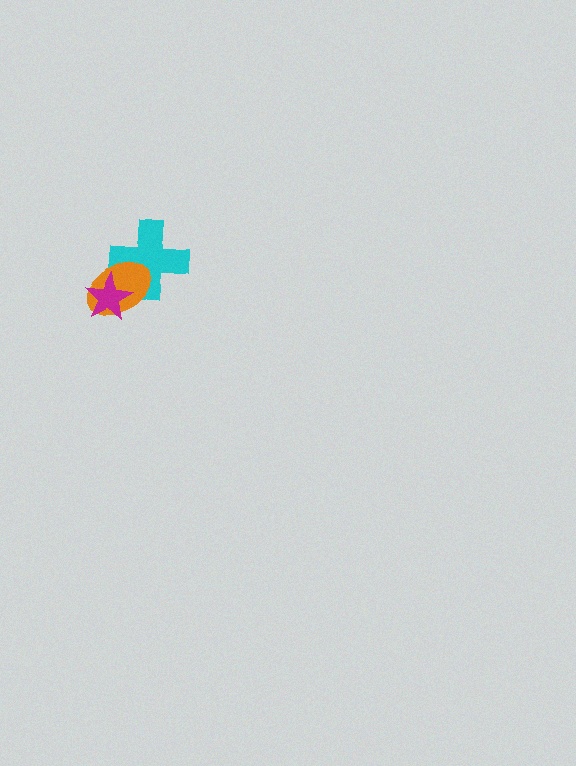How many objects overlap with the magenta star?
2 objects overlap with the magenta star.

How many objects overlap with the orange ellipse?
2 objects overlap with the orange ellipse.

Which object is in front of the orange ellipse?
The magenta star is in front of the orange ellipse.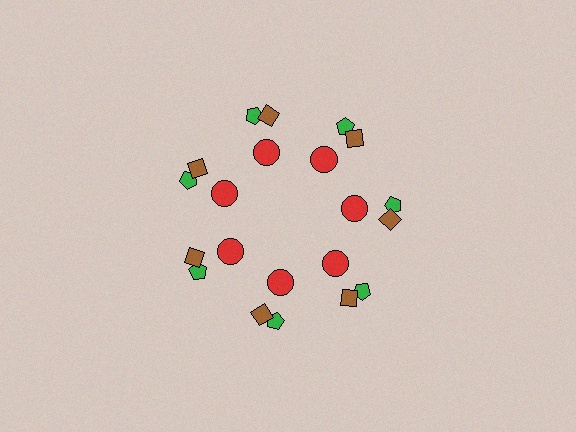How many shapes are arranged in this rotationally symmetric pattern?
There are 21 shapes, arranged in 7 groups of 3.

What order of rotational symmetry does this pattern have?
This pattern has 7-fold rotational symmetry.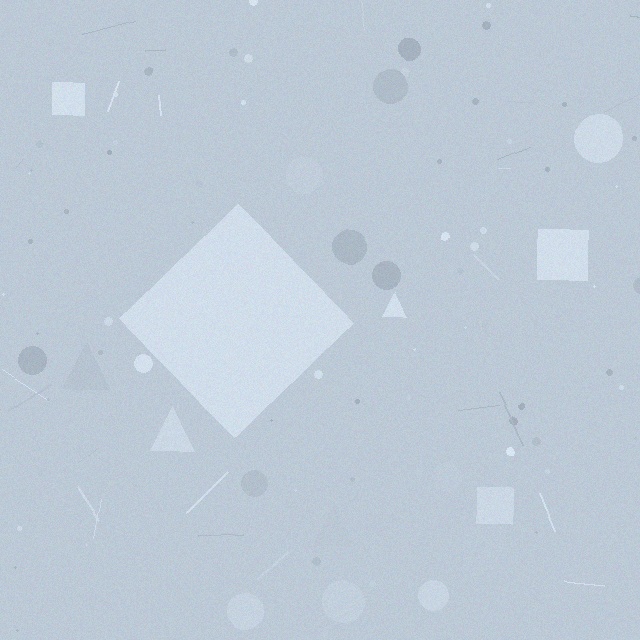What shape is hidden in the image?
A diamond is hidden in the image.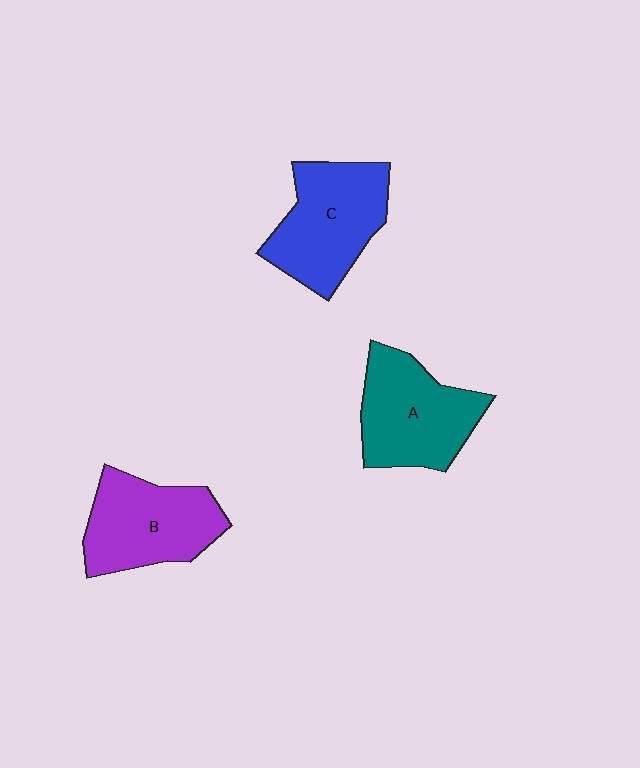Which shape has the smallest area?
Shape B (purple).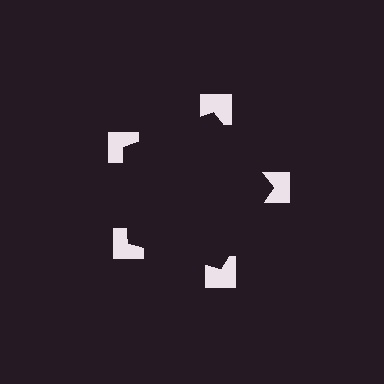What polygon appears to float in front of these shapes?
An illusory pentagon — its edges are inferred from the aligned wedge cuts in the notched squares, not physically drawn.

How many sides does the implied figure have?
5 sides.